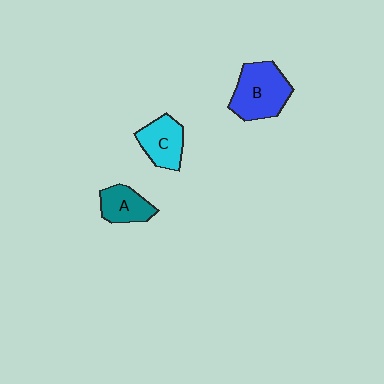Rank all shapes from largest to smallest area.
From largest to smallest: B (blue), C (cyan), A (teal).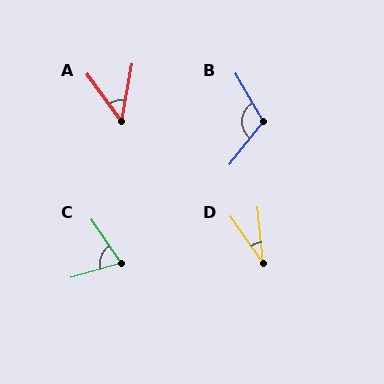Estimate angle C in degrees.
Approximately 72 degrees.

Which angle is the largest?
B, at approximately 112 degrees.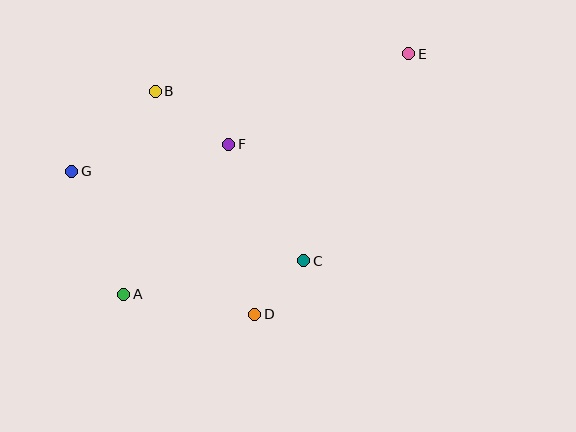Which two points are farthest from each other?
Points A and E are farthest from each other.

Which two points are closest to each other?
Points C and D are closest to each other.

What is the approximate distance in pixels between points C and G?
The distance between C and G is approximately 249 pixels.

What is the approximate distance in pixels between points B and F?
The distance between B and F is approximately 91 pixels.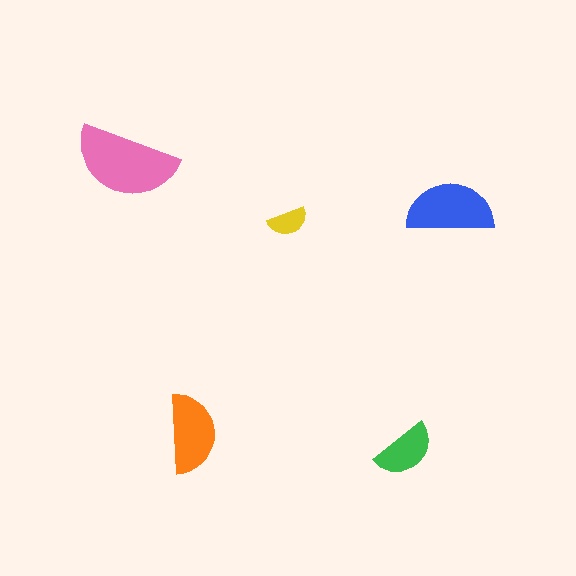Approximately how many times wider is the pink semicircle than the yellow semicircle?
About 2.5 times wider.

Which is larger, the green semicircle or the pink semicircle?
The pink one.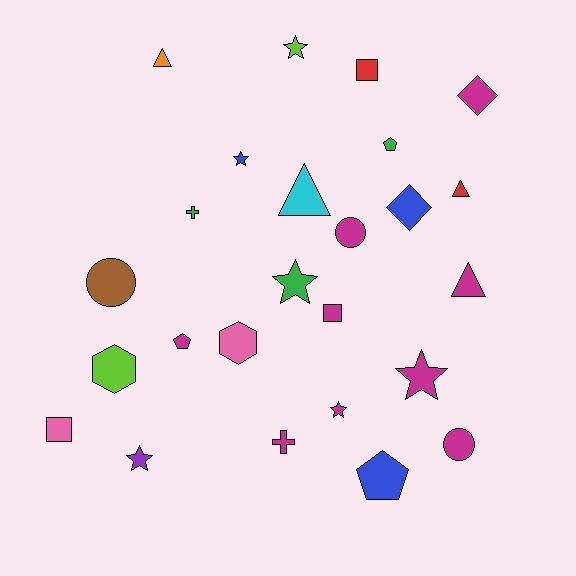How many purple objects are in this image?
There is 1 purple object.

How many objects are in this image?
There are 25 objects.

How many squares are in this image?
There are 3 squares.